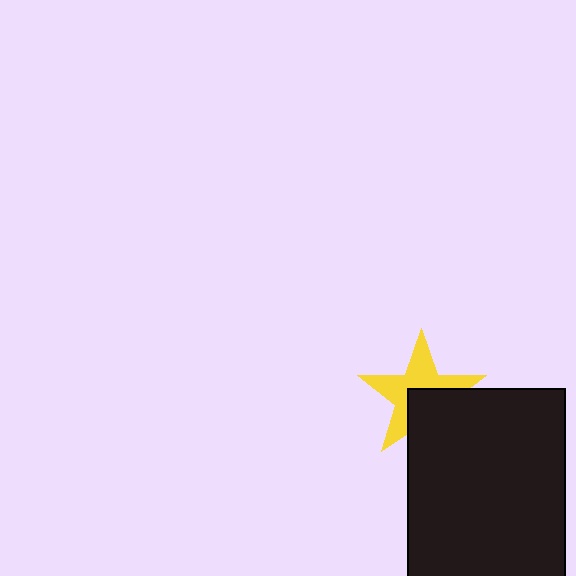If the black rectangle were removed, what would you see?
You would see the complete yellow star.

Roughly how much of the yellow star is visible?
About half of it is visible (roughly 59%).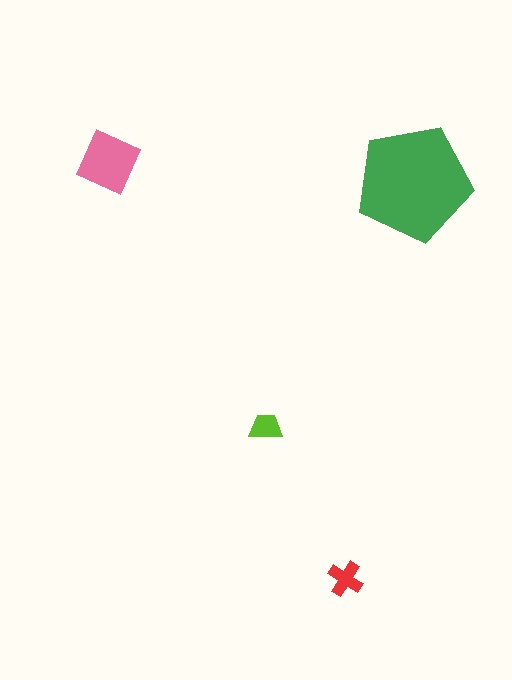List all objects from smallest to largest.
The lime trapezoid, the red cross, the pink diamond, the green pentagon.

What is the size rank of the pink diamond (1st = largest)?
2nd.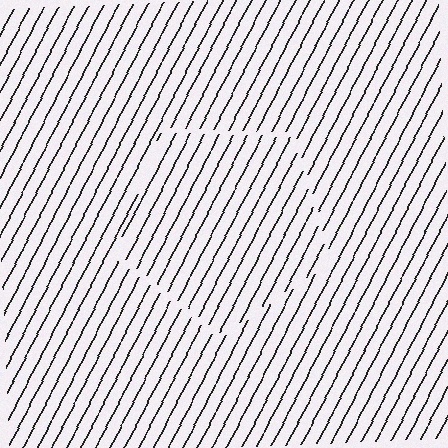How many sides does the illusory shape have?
5 sides — the line-ends trace a pentagon.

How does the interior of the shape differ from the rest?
The interior of the shape contains the same grating, shifted by half a period — the contour is defined by the phase discontinuity where line-ends from the inner and outer gratings abut.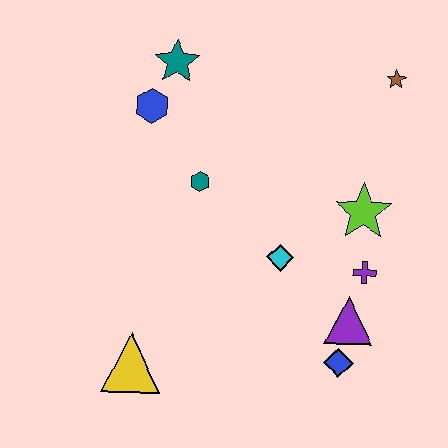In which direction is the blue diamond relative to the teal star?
The blue diamond is below the teal star.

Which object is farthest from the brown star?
The yellow triangle is farthest from the brown star.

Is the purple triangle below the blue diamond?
No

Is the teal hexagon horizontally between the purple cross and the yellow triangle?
Yes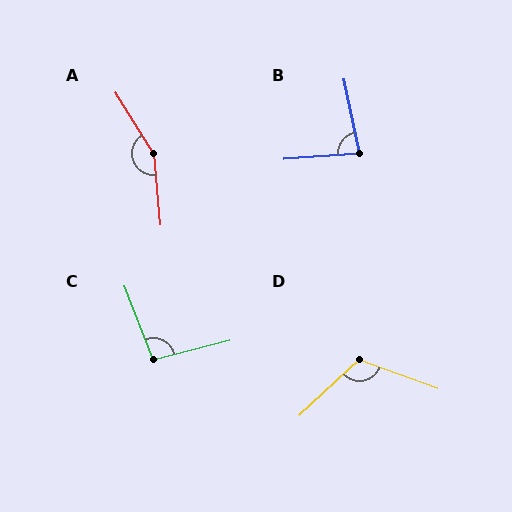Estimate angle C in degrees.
Approximately 97 degrees.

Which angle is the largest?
A, at approximately 153 degrees.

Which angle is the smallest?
B, at approximately 82 degrees.